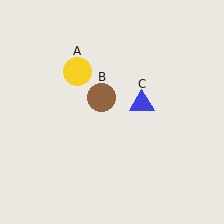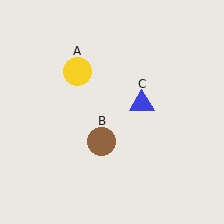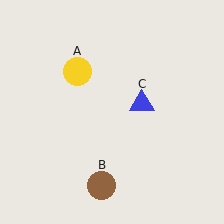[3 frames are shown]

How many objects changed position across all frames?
1 object changed position: brown circle (object B).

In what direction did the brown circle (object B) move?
The brown circle (object B) moved down.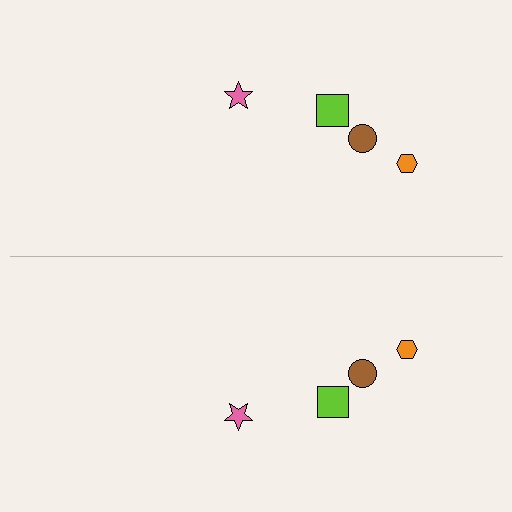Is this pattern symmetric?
Yes, this pattern has bilateral (reflection) symmetry.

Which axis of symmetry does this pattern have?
The pattern has a horizontal axis of symmetry running through the center of the image.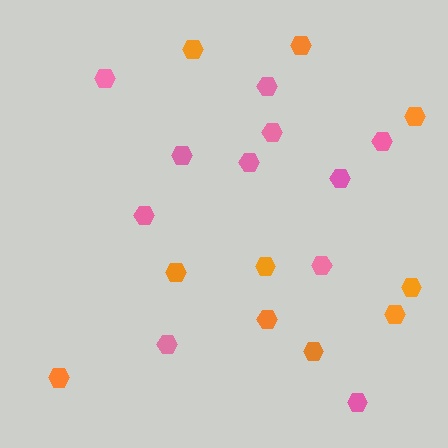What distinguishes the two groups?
There are 2 groups: one group of pink hexagons (11) and one group of orange hexagons (10).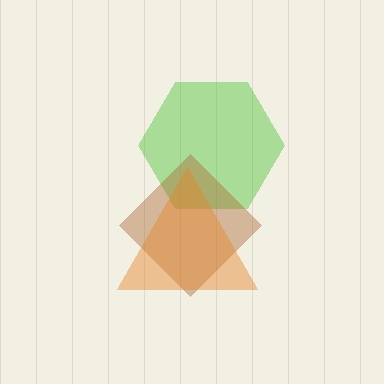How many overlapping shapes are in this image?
There are 3 overlapping shapes in the image.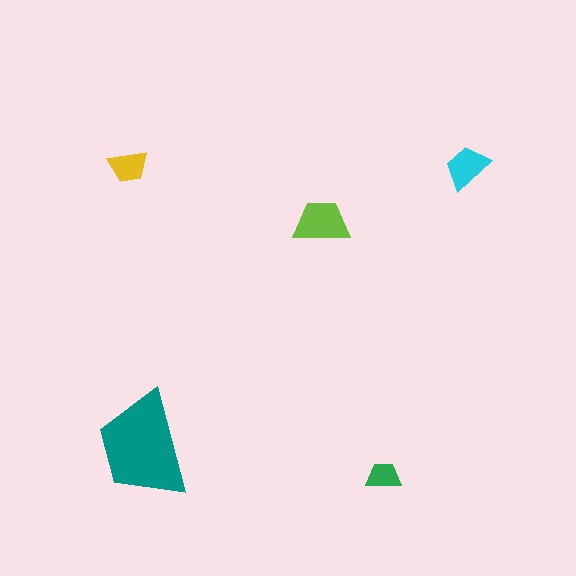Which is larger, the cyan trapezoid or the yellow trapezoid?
The cyan one.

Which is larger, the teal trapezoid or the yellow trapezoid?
The teal one.